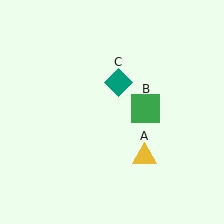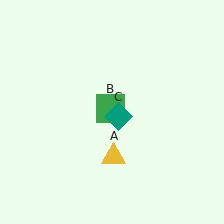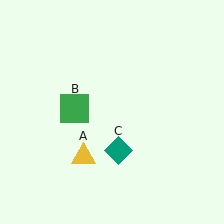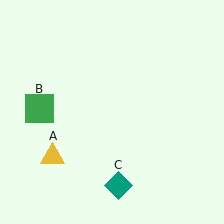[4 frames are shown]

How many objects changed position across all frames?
3 objects changed position: yellow triangle (object A), green square (object B), teal diamond (object C).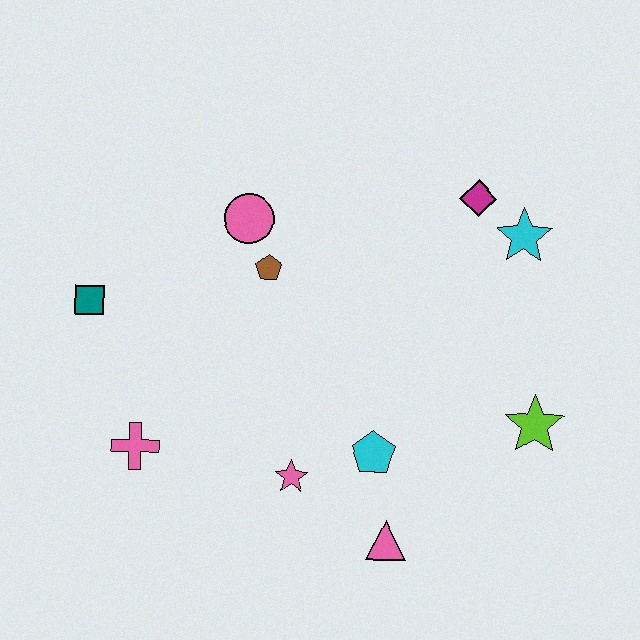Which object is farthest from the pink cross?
The cyan star is farthest from the pink cross.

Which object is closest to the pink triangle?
The cyan pentagon is closest to the pink triangle.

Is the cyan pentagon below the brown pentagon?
Yes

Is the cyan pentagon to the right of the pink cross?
Yes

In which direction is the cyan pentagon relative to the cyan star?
The cyan pentagon is below the cyan star.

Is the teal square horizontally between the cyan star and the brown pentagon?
No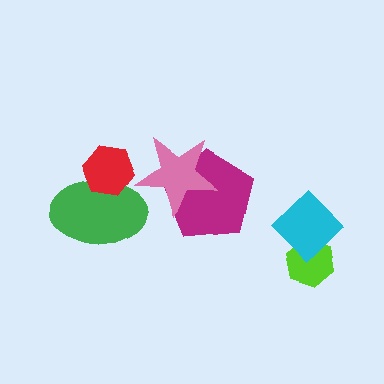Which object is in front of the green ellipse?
The red hexagon is in front of the green ellipse.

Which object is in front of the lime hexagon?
The cyan diamond is in front of the lime hexagon.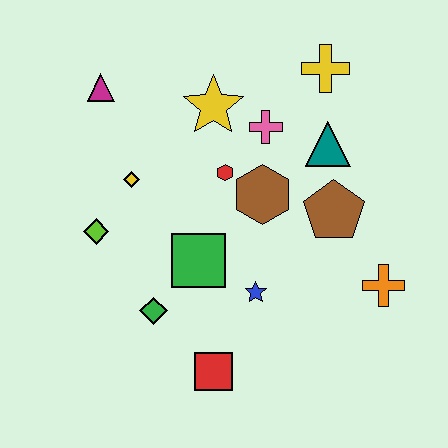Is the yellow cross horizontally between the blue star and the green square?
No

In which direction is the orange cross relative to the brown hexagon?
The orange cross is to the right of the brown hexagon.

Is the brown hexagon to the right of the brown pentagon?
No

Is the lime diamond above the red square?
Yes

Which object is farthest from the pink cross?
The red square is farthest from the pink cross.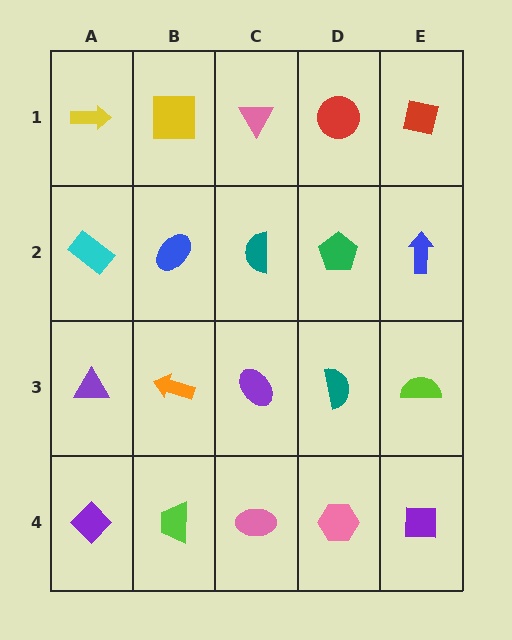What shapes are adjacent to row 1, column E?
A blue arrow (row 2, column E), a red circle (row 1, column D).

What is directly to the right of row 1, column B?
A pink triangle.